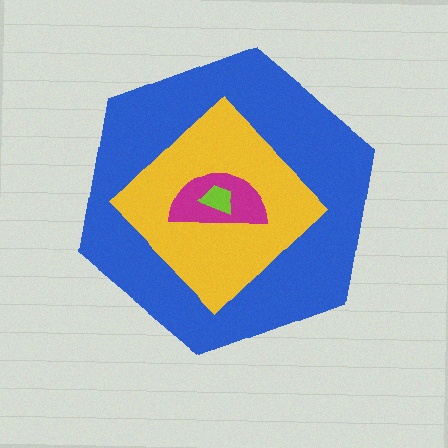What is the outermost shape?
The blue hexagon.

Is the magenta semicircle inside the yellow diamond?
Yes.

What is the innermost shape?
The lime trapezoid.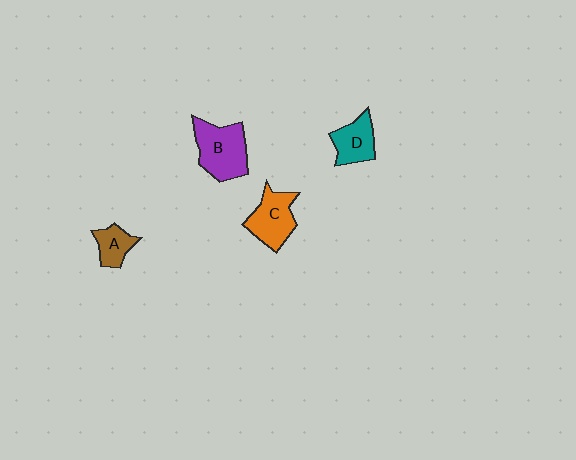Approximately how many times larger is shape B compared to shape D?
Approximately 1.6 times.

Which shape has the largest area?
Shape B (purple).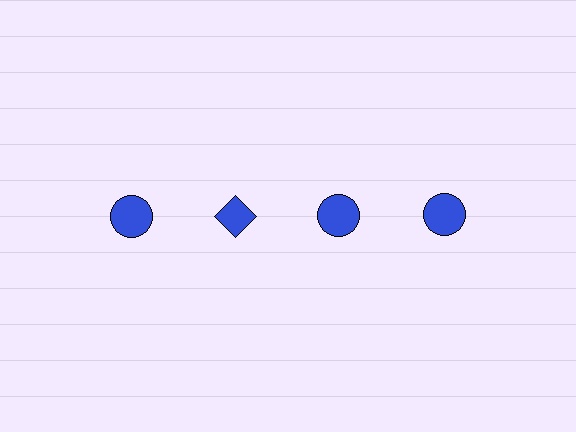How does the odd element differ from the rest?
It has a different shape: diamond instead of circle.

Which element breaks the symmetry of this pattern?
The blue diamond in the top row, second from left column breaks the symmetry. All other shapes are blue circles.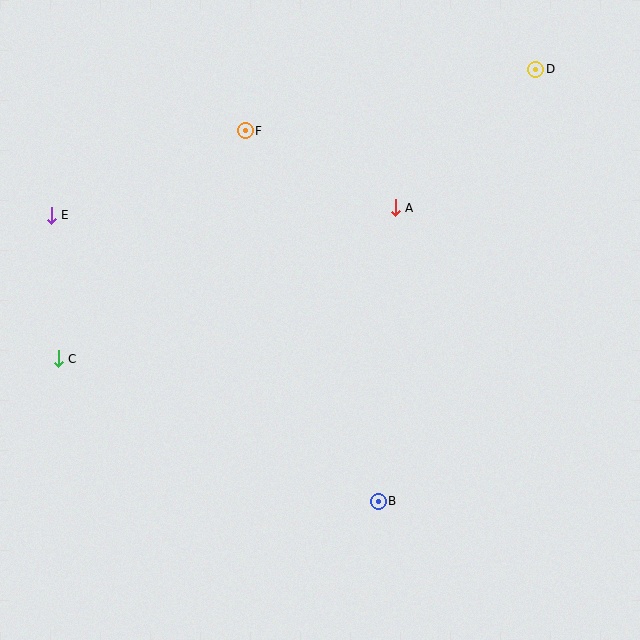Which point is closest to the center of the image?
Point A at (395, 208) is closest to the center.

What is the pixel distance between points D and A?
The distance between D and A is 198 pixels.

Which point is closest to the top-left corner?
Point E is closest to the top-left corner.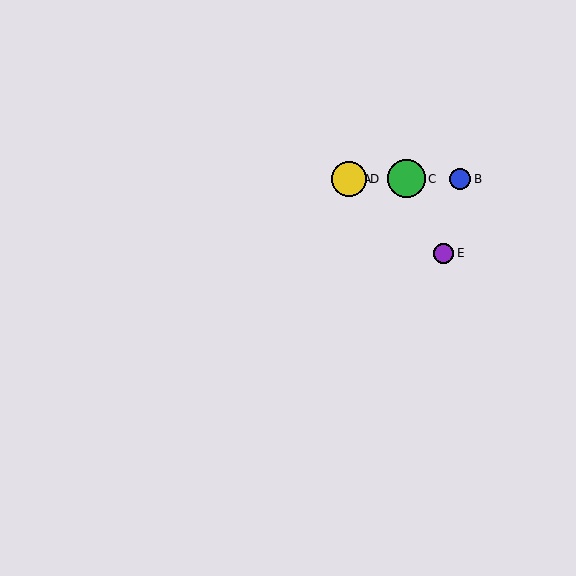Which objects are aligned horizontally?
Objects A, B, C, D are aligned horizontally.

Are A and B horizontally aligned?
Yes, both are at y≈179.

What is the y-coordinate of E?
Object E is at y≈253.